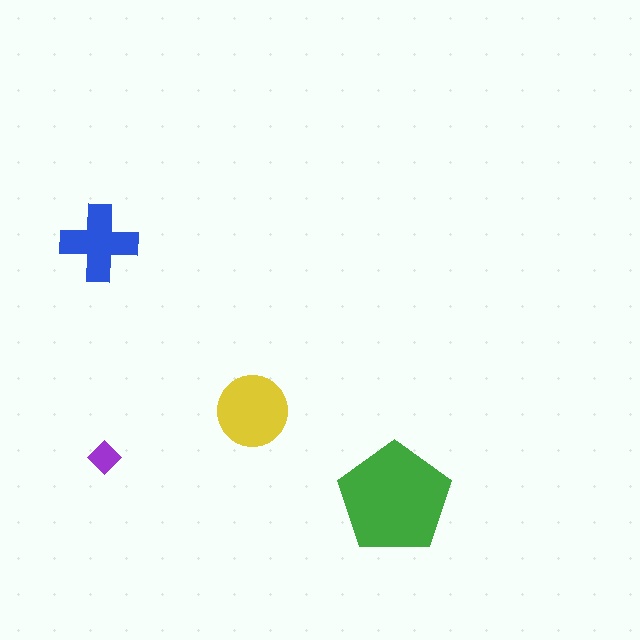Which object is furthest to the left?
The blue cross is leftmost.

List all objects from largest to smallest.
The green pentagon, the yellow circle, the blue cross, the purple diamond.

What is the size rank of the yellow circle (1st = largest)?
2nd.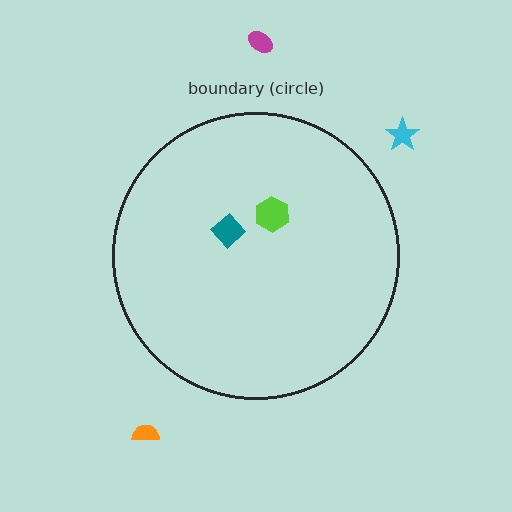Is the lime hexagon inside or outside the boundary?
Inside.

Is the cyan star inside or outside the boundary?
Outside.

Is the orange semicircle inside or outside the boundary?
Outside.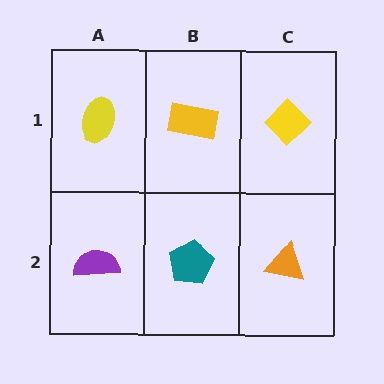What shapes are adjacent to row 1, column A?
A purple semicircle (row 2, column A), a yellow rectangle (row 1, column B).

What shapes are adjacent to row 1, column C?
An orange triangle (row 2, column C), a yellow rectangle (row 1, column B).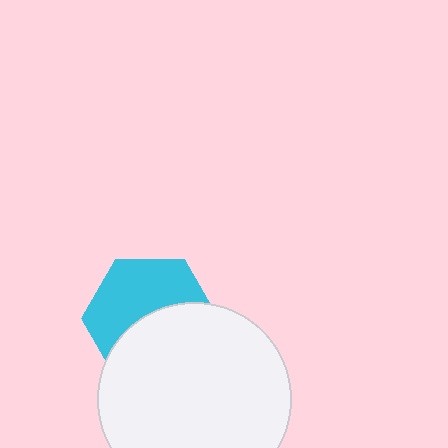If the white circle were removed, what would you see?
You would see the complete cyan hexagon.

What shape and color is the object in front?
The object in front is a white circle.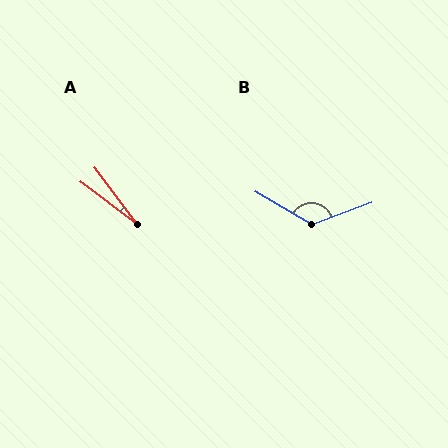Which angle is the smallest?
A, at approximately 16 degrees.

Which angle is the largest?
B, at approximately 130 degrees.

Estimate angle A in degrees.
Approximately 16 degrees.